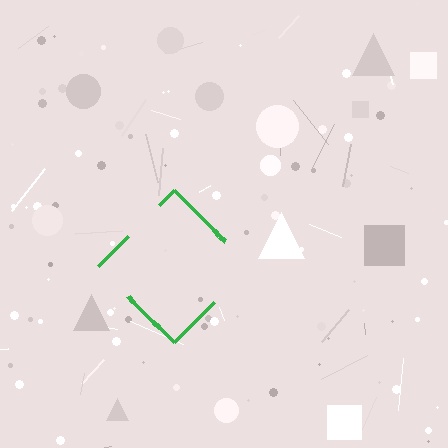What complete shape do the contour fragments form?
The contour fragments form a diamond.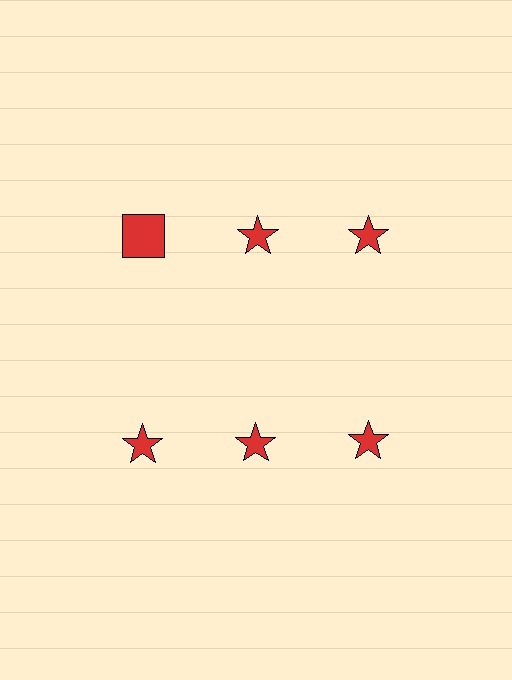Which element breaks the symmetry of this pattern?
The red square in the top row, leftmost column breaks the symmetry. All other shapes are red stars.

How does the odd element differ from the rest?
It has a different shape: square instead of star.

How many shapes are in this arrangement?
There are 6 shapes arranged in a grid pattern.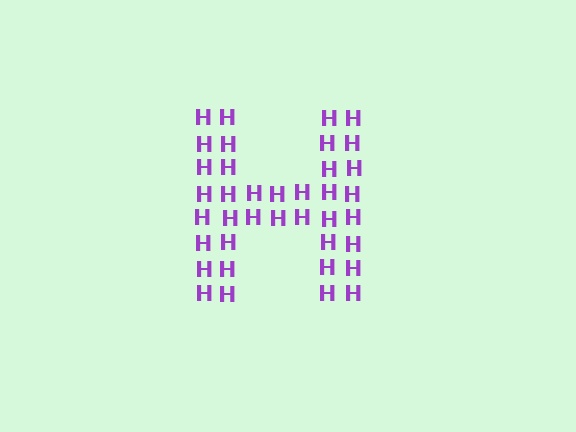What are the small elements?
The small elements are letter H's.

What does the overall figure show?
The overall figure shows the letter H.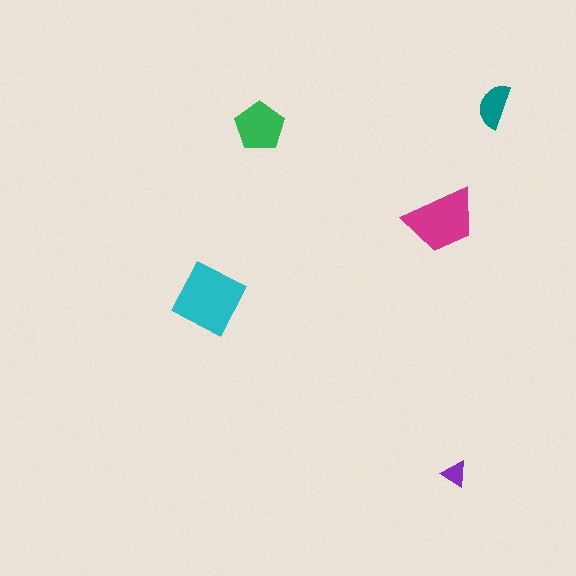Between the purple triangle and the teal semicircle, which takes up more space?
The teal semicircle.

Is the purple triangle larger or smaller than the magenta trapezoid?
Smaller.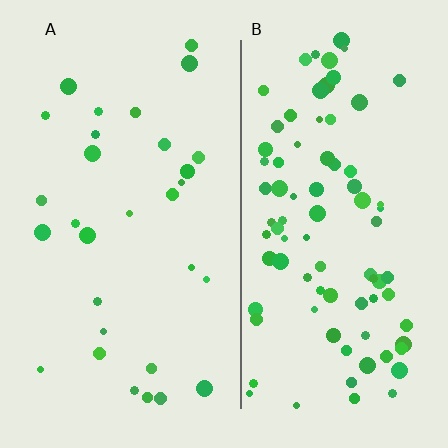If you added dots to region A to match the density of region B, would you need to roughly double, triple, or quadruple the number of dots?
Approximately triple.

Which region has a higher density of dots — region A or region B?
B (the right).